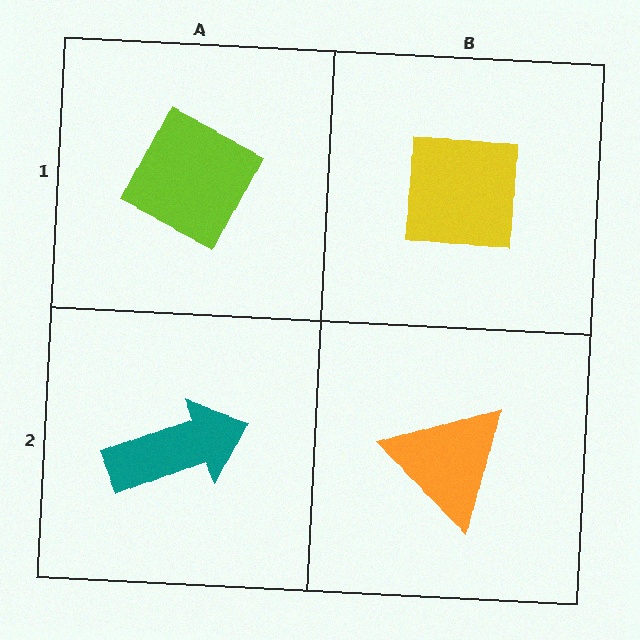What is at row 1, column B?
A yellow square.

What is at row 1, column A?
A lime diamond.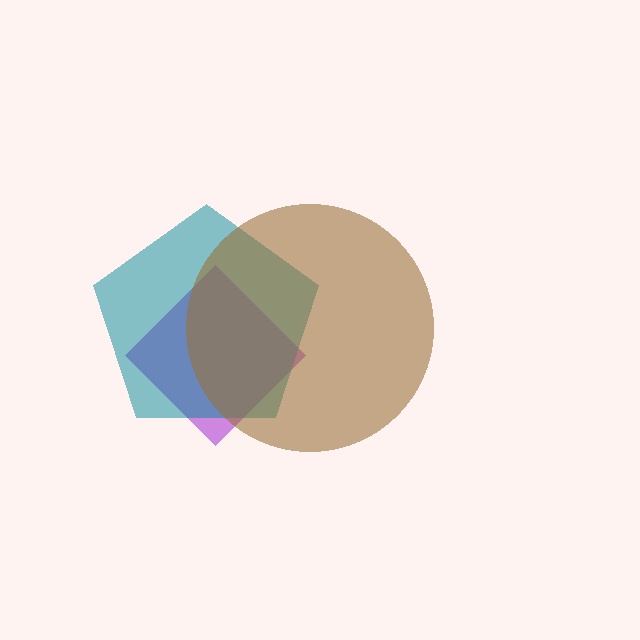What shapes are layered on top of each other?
The layered shapes are: a purple diamond, a teal pentagon, a brown circle.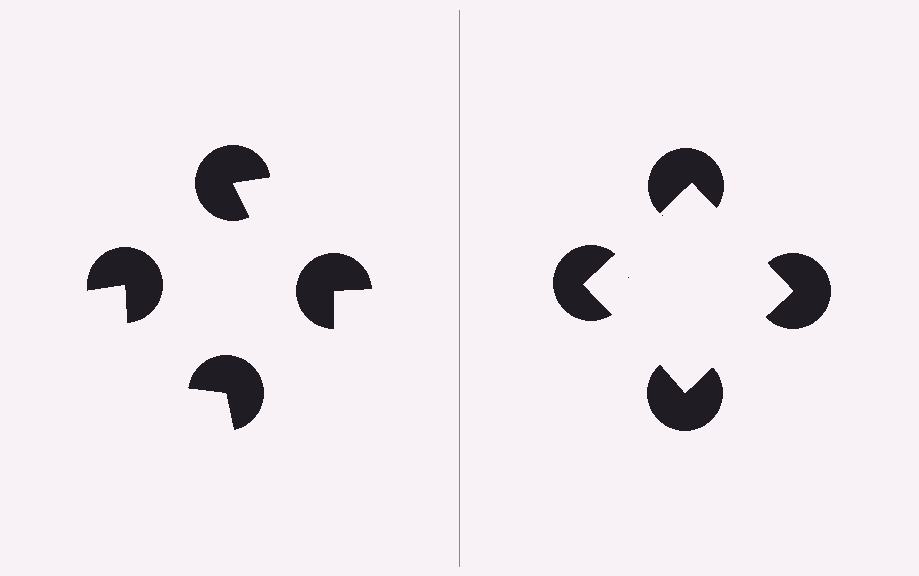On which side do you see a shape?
An illusory square appears on the right side. On the left side the wedge cuts are rotated, so no coherent shape forms.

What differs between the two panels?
The pac-man discs are positioned identically on both sides; only the wedge orientations differ. On the right they align to a square; on the left they are misaligned.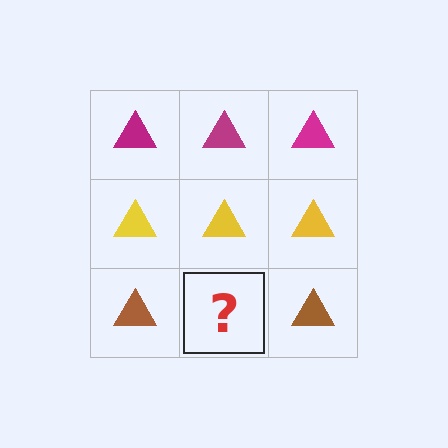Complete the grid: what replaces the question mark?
The question mark should be replaced with a brown triangle.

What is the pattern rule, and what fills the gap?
The rule is that each row has a consistent color. The gap should be filled with a brown triangle.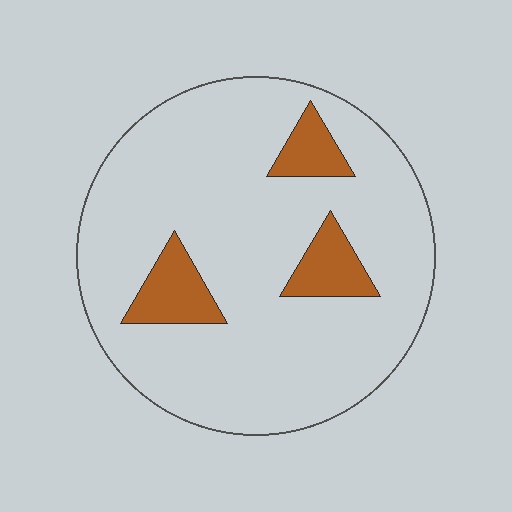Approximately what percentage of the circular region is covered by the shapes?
Approximately 15%.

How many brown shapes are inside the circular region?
3.